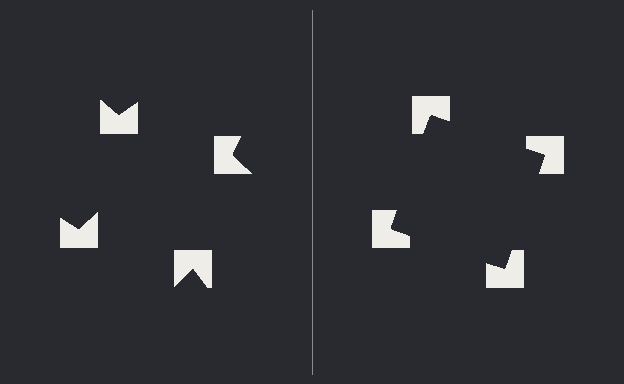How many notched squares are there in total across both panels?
8 — 4 on each side.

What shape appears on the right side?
An illusory square.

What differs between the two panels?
The notched squares are positioned identically on both sides; only the wedge orientations differ. On the right they align to a square; on the left they are misaligned.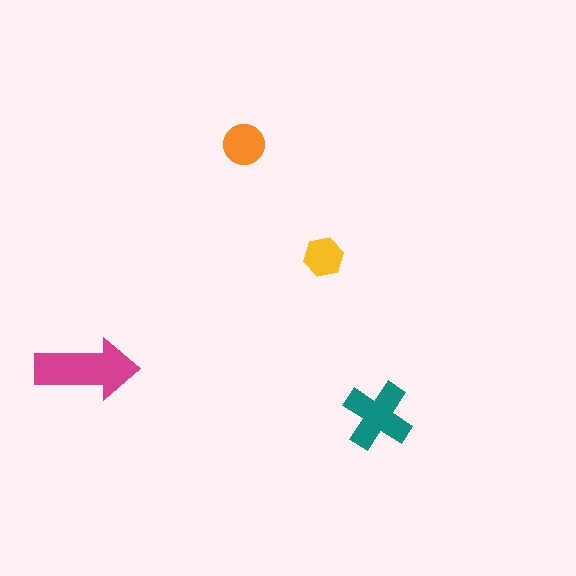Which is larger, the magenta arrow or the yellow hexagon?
The magenta arrow.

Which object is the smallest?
The yellow hexagon.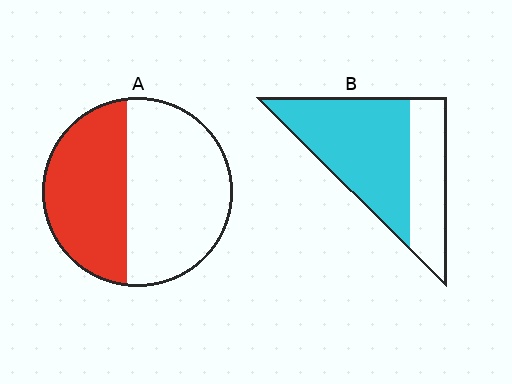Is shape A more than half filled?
No.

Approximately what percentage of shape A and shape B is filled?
A is approximately 45% and B is approximately 65%.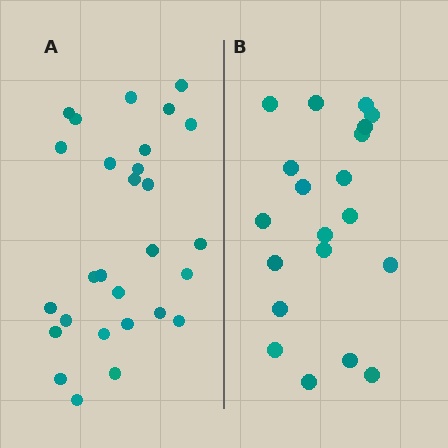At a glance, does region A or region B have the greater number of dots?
Region A (the left region) has more dots.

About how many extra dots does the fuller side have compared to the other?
Region A has roughly 8 or so more dots than region B.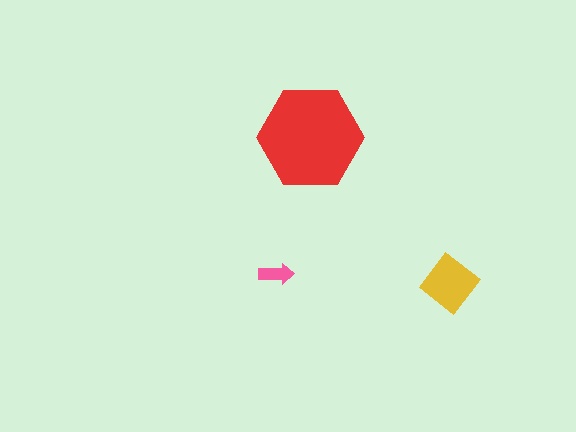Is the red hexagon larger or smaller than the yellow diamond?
Larger.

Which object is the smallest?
The pink arrow.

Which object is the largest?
The red hexagon.